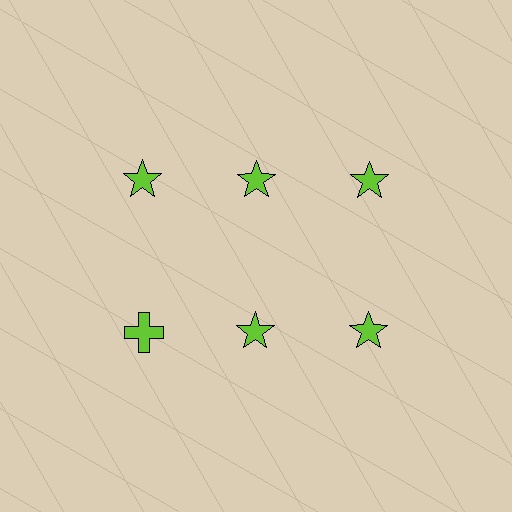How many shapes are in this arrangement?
There are 6 shapes arranged in a grid pattern.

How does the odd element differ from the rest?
It has a different shape: cross instead of star.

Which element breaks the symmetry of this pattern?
The lime cross in the second row, leftmost column breaks the symmetry. All other shapes are lime stars.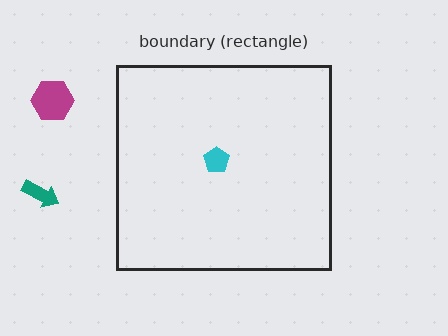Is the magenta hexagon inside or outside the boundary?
Outside.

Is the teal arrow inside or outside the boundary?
Outside.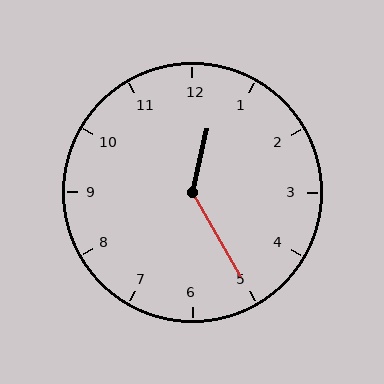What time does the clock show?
12:25.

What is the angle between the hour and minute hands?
Approximately 138 degrees.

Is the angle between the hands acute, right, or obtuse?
It is obtuse.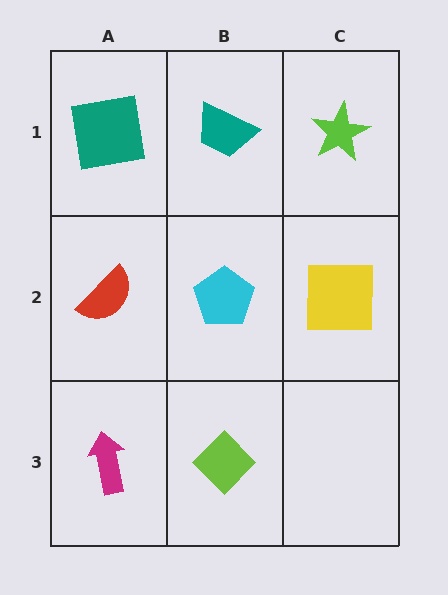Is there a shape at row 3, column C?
No, that cell is empty.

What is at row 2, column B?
A cyan pentagon.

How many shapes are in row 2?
3 shapes.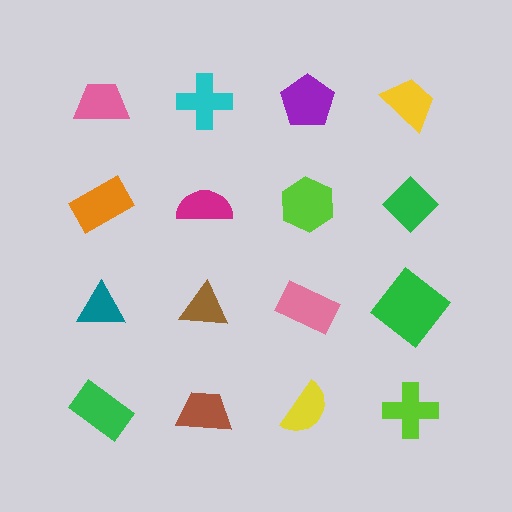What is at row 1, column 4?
A yellow trapezoid.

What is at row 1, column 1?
A pink trapezoid.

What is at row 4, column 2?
A brown trapezoid.